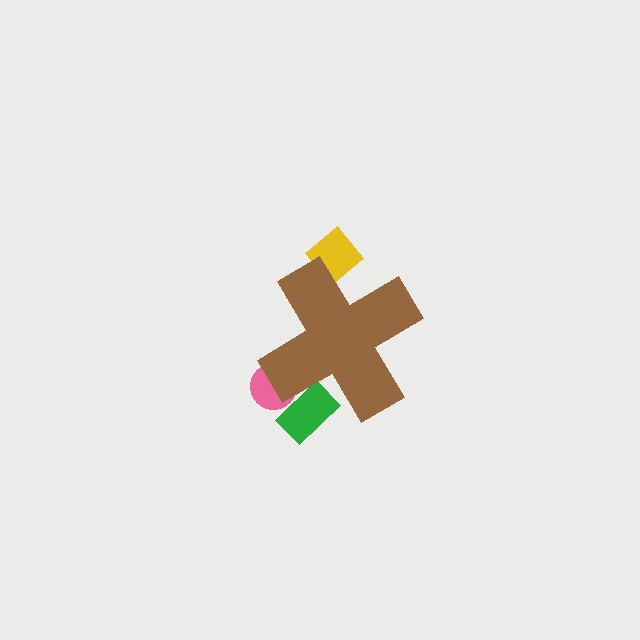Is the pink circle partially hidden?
Yes, the pink circle is partially hidden behind the brown cross.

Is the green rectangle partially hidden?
Yes, the green rectangle is partially hidden behind the brown cross.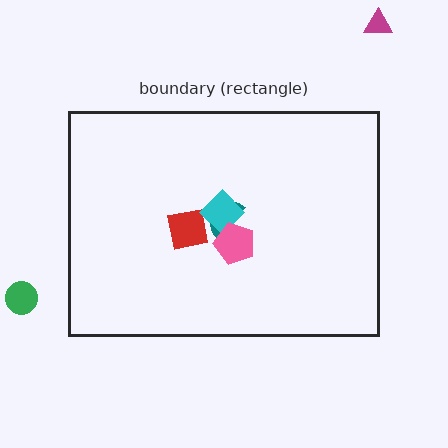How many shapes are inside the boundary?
4 inside, 2 outside.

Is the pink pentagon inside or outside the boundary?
Inside.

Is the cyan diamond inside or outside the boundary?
Inside.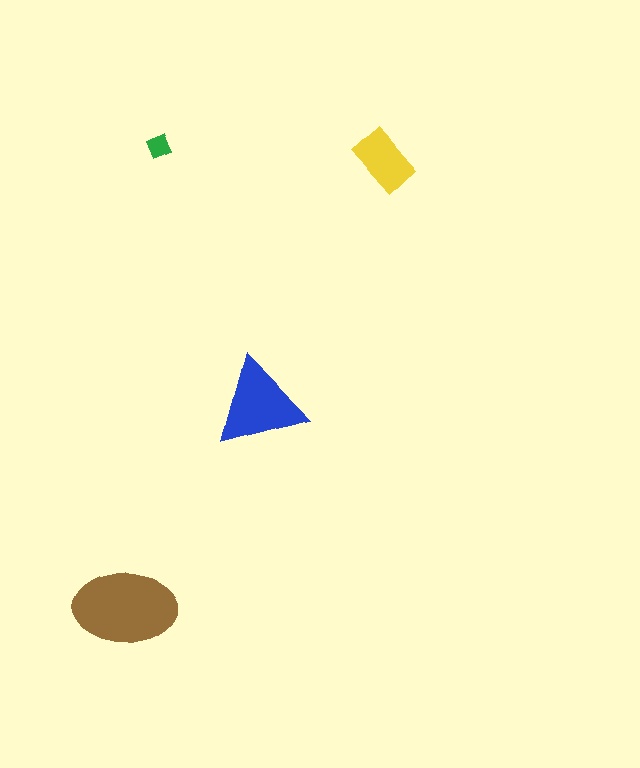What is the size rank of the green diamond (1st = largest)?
4th.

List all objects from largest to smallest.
The brown ellipse, the blue triangle, the yellow rectangle, the green diamond.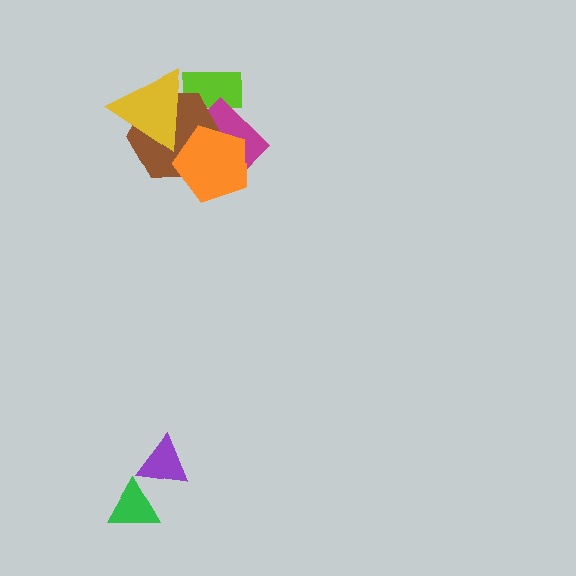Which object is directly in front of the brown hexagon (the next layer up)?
The yellow triangle is directly in front of the brown hexagon.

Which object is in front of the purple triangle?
The green triangle is in front of the purple triangle.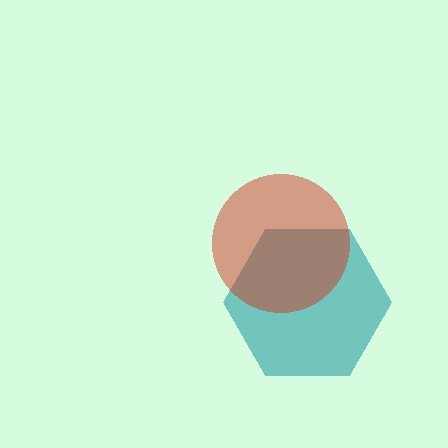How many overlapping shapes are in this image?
There are 2 overlapping shapes in the image.